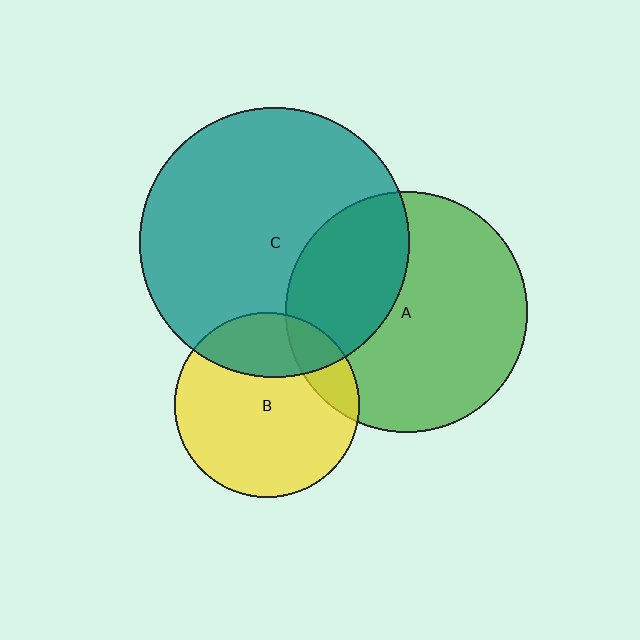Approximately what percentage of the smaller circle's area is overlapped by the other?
Approximately 15%.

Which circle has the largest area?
Circle C (teal).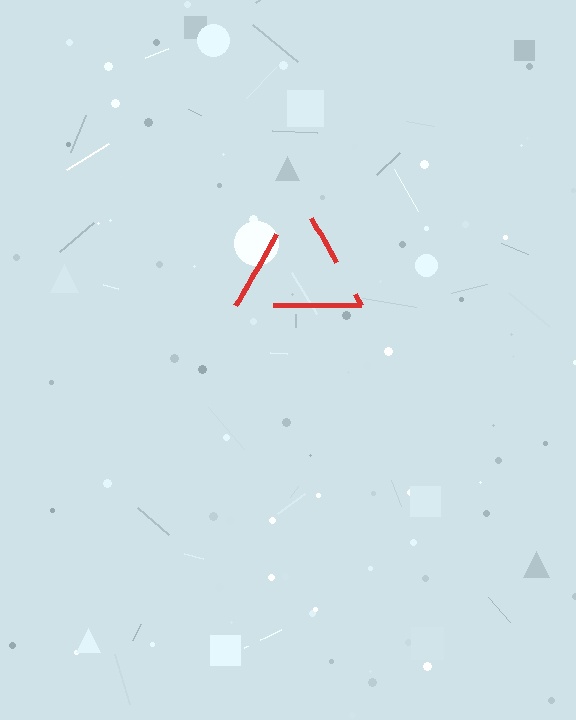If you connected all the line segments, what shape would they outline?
They would outline a triangle.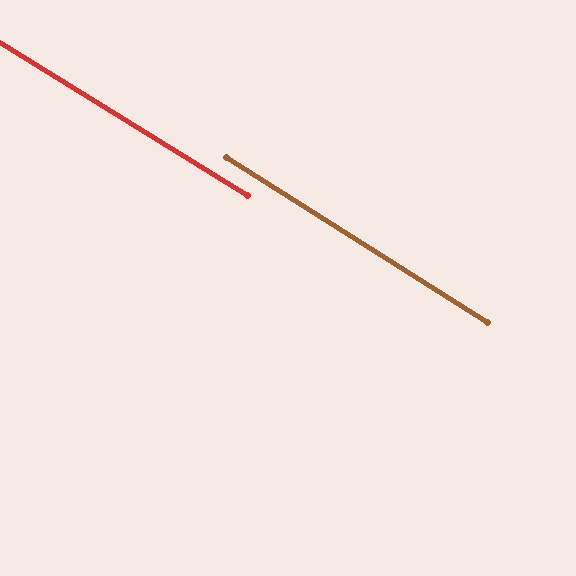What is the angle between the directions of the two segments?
Approximately 1 degree.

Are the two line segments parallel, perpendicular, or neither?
Parallel — their directions differ by only 0.6°.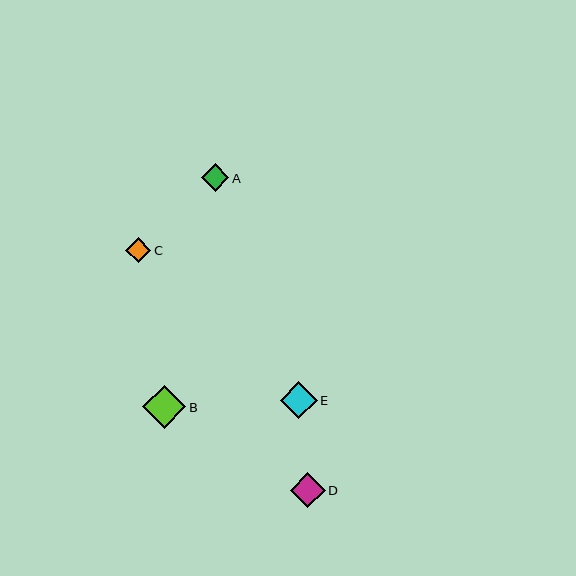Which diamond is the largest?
Diamond B is the largest with a size of approximately 43 pixels.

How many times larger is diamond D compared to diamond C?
Diamond D is approximately 1.4 times the size of diamond C.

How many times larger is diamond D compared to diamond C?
Diamond D is approximately 1.4 times the size of diamond C.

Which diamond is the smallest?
Diamond C is the smallest with a size of approximately 25 pixels.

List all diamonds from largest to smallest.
From largest to smallest: B, E, D, A, C.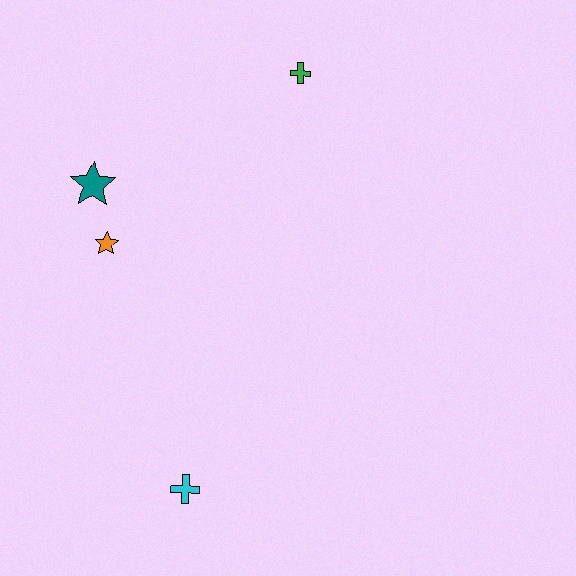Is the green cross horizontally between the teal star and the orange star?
No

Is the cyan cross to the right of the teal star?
Yes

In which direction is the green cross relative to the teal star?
The green cross is to the right of the teal star.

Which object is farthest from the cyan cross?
The green cross is farthest from the cyan cross.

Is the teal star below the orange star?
No